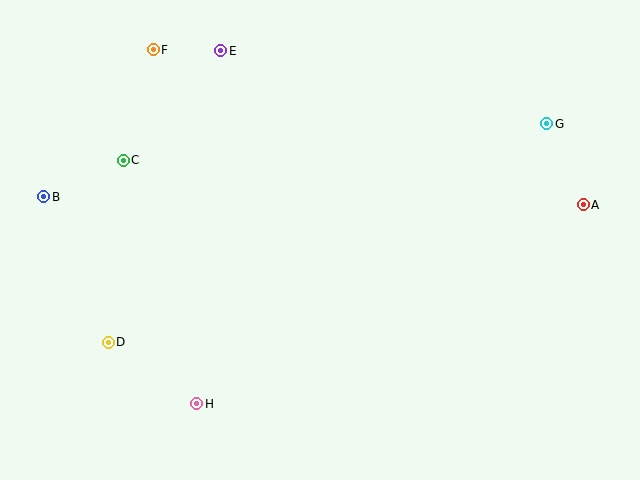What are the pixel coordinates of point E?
Point E is at (221, 51).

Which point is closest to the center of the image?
Point H at (197, 404) is closest to the center.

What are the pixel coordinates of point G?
Point G is at (547, 124).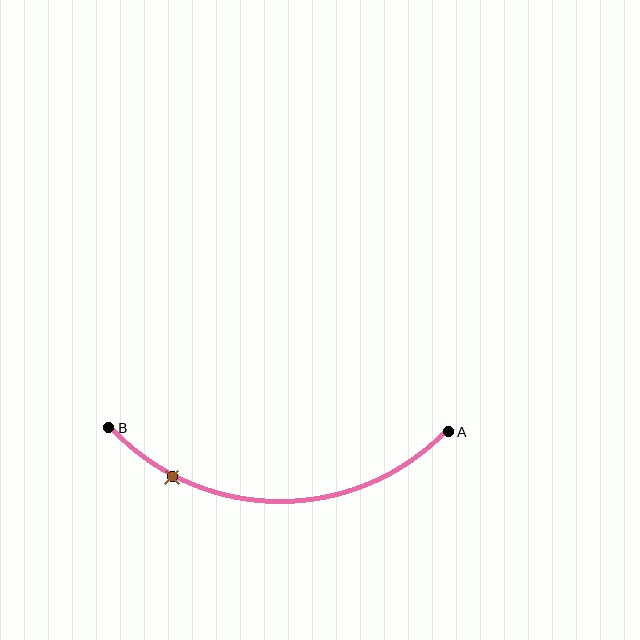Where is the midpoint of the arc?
The arc midpoint is the point on the curve farthest from the straight line joining A and B. It sits below that line.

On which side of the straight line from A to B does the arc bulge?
The arc bulges below the straight line connecting A and B.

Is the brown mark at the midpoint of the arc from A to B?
No. The brown mark lies on the arc but is closer to endpoint B. The arc midpoint would be at the point on the curve equidistant along the arc from both A and B.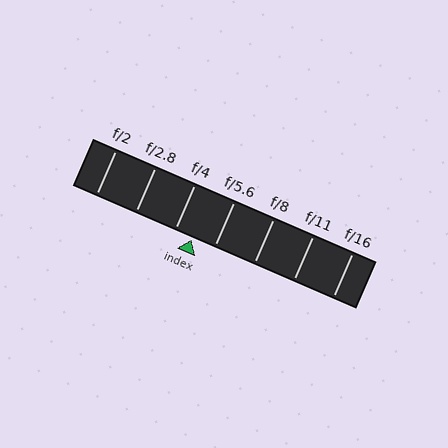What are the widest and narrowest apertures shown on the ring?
The widest aperture shown is f/2 and the narrowest is f/16.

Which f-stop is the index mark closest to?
The index mark is closest to f/4.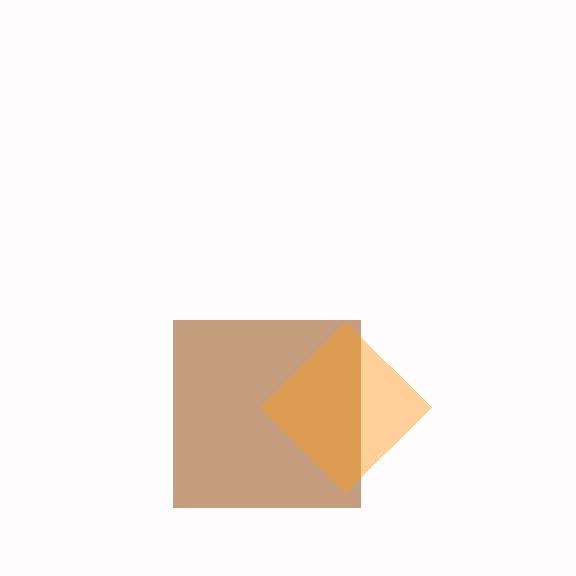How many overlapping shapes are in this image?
There are 2 overlapping shapes in the image.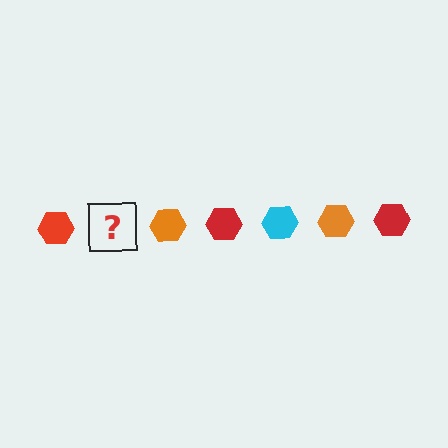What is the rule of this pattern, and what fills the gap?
The rule is that the pattern cycles through red, cyan, orange hexagons. The gap should be filled with a cyan hexagon.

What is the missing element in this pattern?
The missing element is a cyan hexagon.